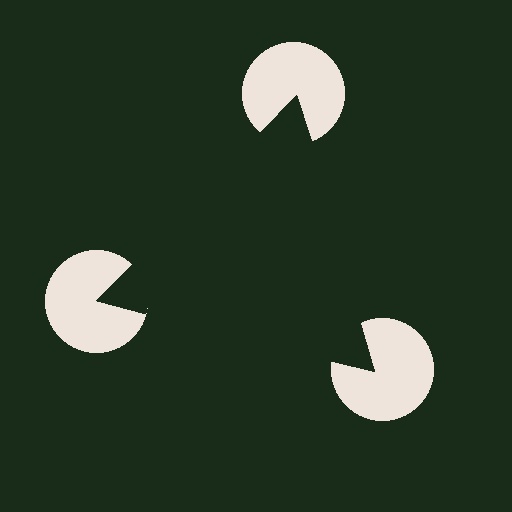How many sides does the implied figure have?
3 sides.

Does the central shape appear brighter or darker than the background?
It typically appears slightly darker than the background, even though no actual brightness change is drawn.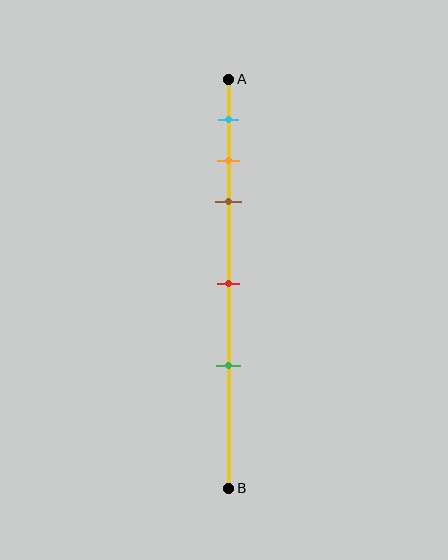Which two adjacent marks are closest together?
The orange and brown marks are the closest adjacent pair.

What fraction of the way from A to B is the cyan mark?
The cyan mark is approximately 10% (0.1) of the way from A to B.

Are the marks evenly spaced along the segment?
No, the marks are not evenly spaced.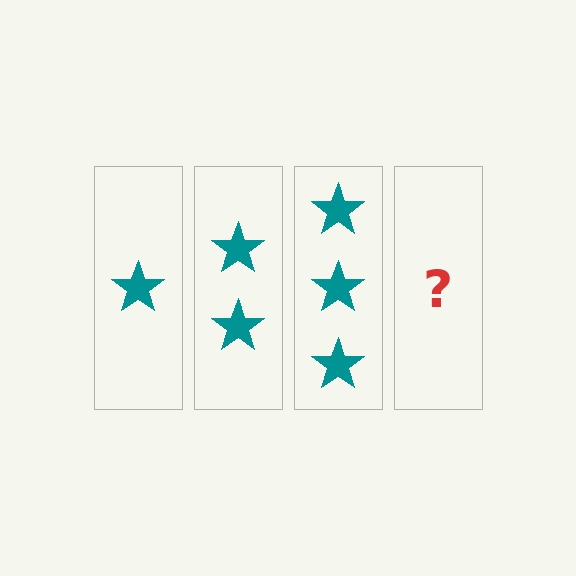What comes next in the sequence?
The next element should be 4 stars.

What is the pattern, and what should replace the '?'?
The pattern is that each step adds one more star. The '?' should be 4 stars.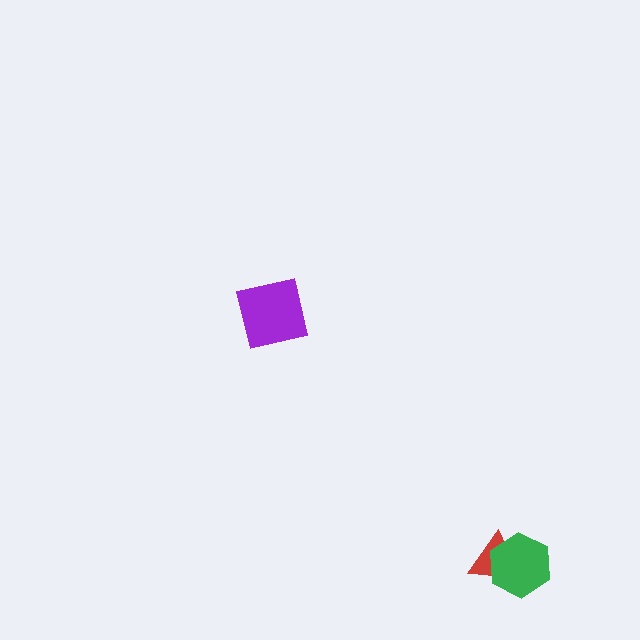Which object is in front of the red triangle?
The green hexagon is in front of the red triangle.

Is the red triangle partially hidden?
Yes, it is partially covered by another shape.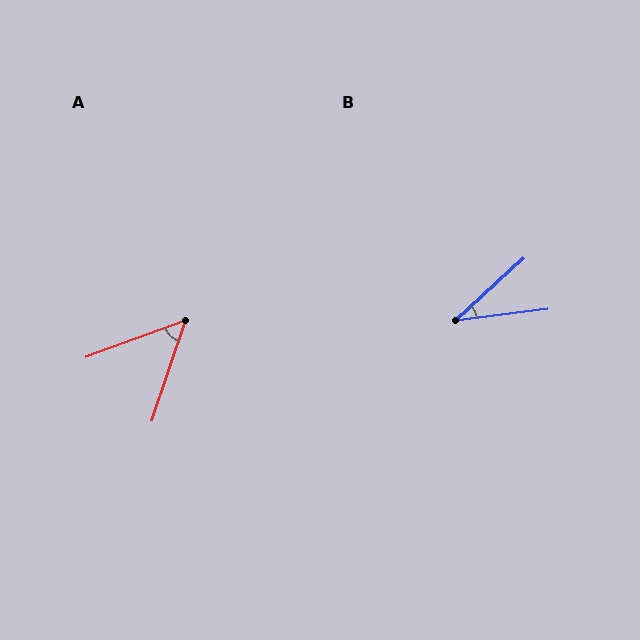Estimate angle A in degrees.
Approximately 52 degrees.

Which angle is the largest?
A, at approximately 52 degrees.